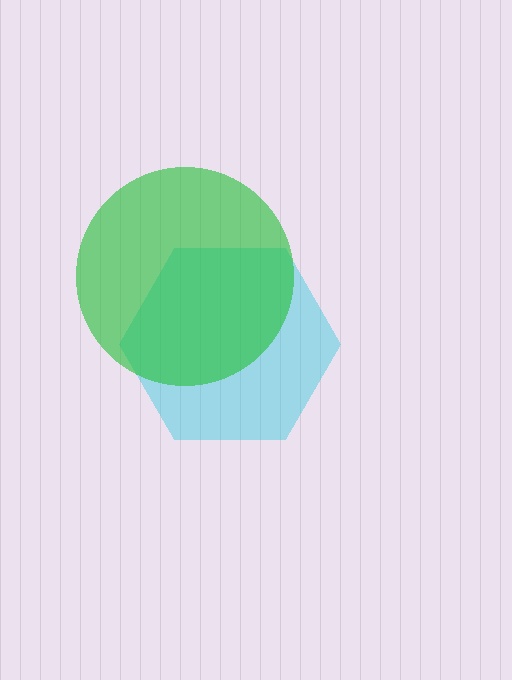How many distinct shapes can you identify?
There are 2 distinct shapes: a cyan hexagon, a green circle.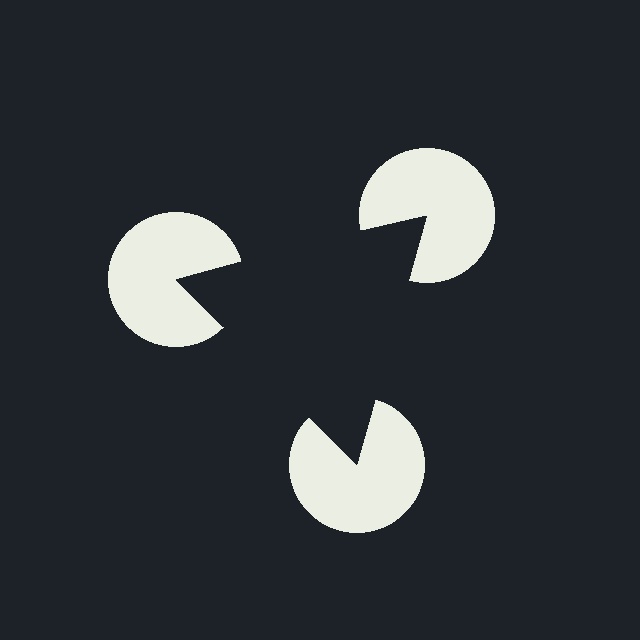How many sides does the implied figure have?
3 sides.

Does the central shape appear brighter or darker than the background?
It typically appears slightly darker than the background, even though no actual brightness change is drawn.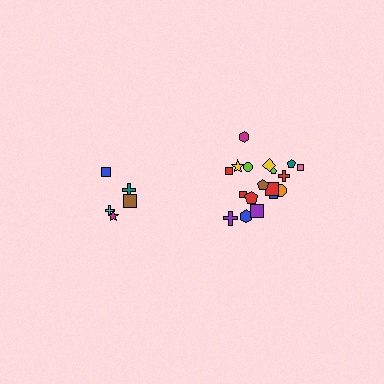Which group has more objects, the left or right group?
The right group.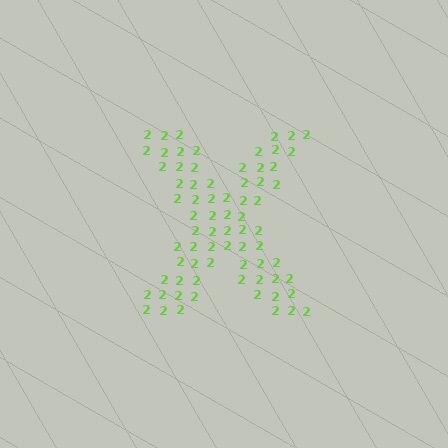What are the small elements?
The small elements are digit 2's.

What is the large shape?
The large shape is the letter X.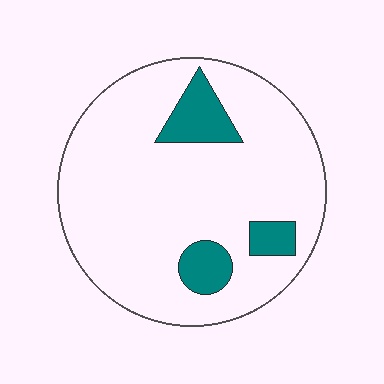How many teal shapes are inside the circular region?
3.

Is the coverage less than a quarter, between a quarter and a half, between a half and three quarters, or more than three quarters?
Less than a quarter.